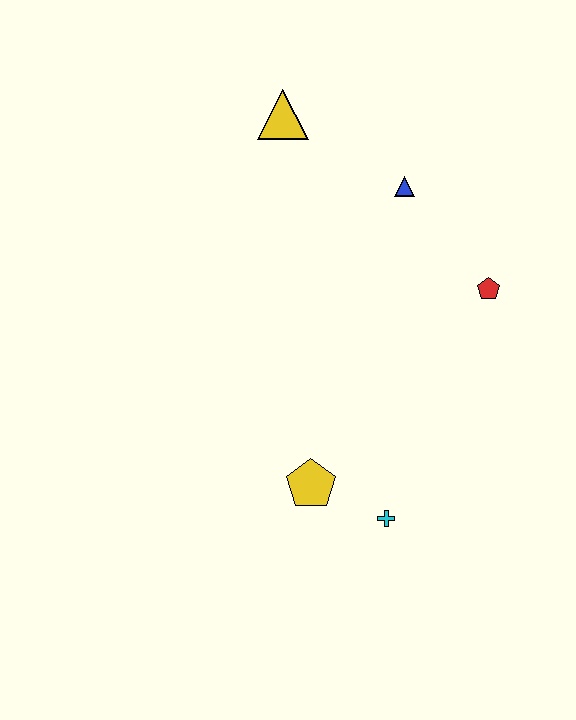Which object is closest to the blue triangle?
The red pentagon is closest to the blue triangle.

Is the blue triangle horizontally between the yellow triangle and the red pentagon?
Yes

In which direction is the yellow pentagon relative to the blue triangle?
The yellow pentagon is below the blue triangle.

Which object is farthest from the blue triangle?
The cyan cross is farthest from the blue triangle.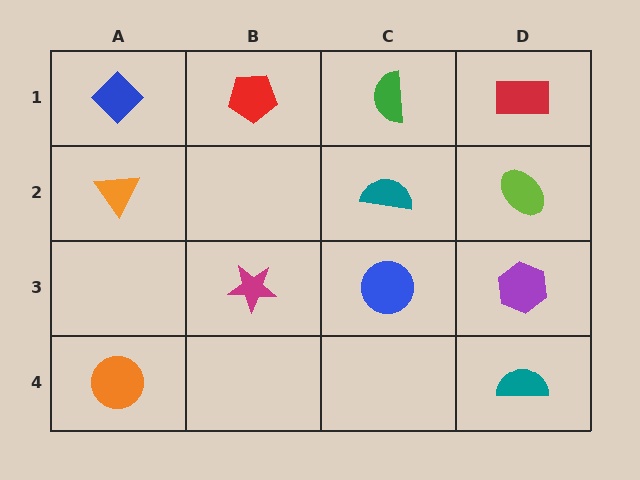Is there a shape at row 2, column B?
No, that cell is empty.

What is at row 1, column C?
A green semicircle.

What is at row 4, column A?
An orange circle.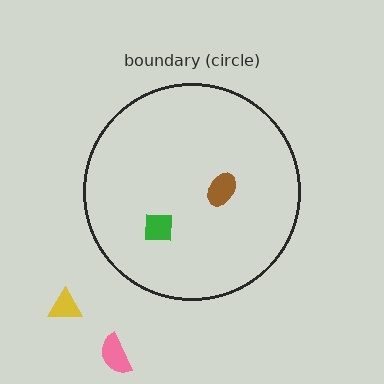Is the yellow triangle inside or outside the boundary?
Outside.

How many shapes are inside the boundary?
2 inside, 2 outside.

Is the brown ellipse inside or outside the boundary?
Inside.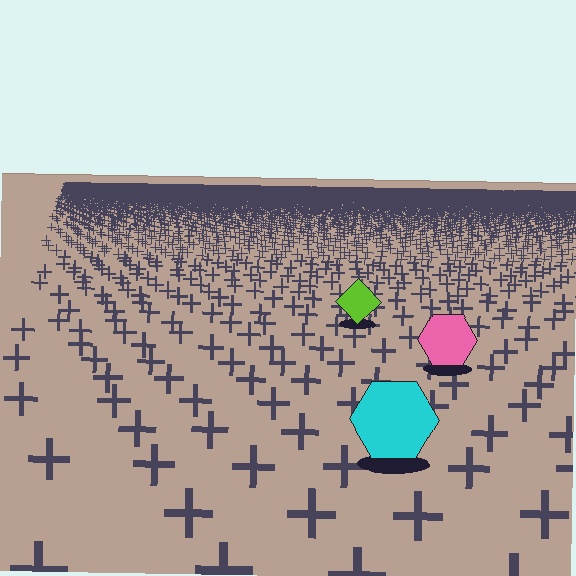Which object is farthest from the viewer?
The lime diamond is farthest from the viewer. It appears smaller and the ground texture around it is denser.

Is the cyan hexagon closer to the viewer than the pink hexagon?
Yes. The cyan hexagon is closer — you can tell from the texture gradient: the ground texture is coarser near it.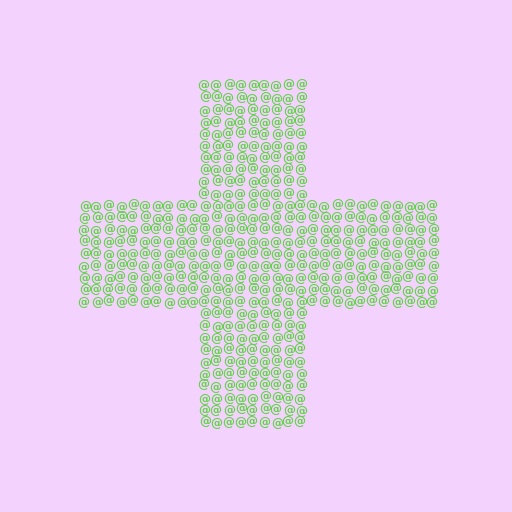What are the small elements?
The small elements are at signs.